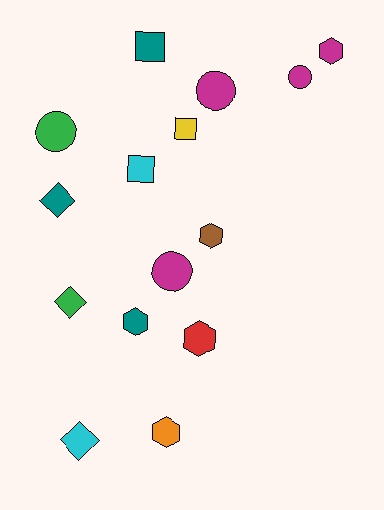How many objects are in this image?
There are 15 objects.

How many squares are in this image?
There are 3 squares.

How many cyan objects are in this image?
There are 2 cyan objects.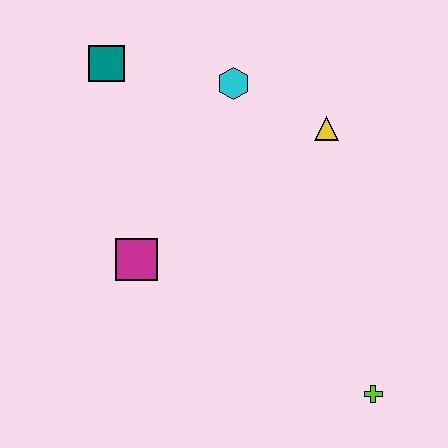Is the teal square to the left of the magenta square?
Yes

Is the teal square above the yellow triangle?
Yes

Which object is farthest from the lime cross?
The teal square is farthest from the lime cross.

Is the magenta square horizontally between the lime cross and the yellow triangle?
No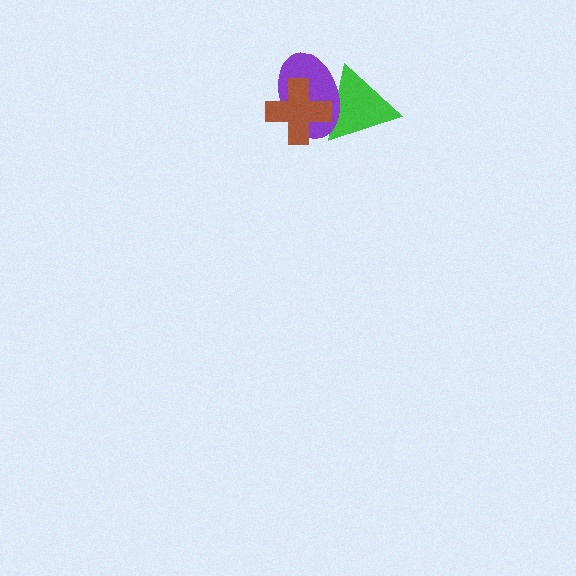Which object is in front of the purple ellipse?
The brown cross is in front of the purple ellipse.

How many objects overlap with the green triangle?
2 objects overlap with the green triangle.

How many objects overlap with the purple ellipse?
2 objects overlap with the purple ellipse.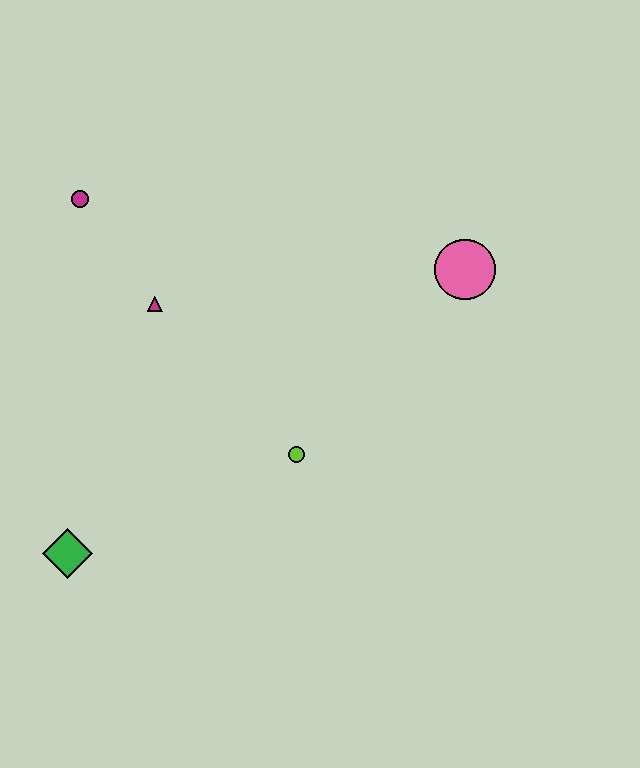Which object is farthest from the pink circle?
The green diamond is farthest from the pink circle.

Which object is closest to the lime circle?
The magenta triangle is closest to the lime circle.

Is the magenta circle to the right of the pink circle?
No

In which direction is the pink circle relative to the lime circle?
The pink circle is above the lime circle.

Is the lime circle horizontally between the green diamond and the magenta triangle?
No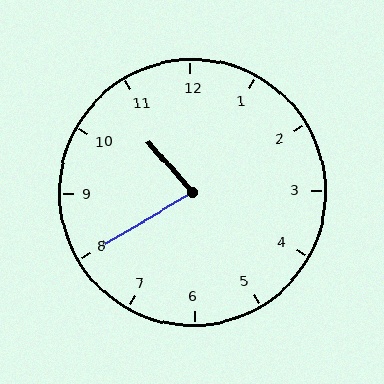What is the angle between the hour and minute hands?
Approximately 80 degrees.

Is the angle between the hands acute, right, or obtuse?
It is acute.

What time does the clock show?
10:40.